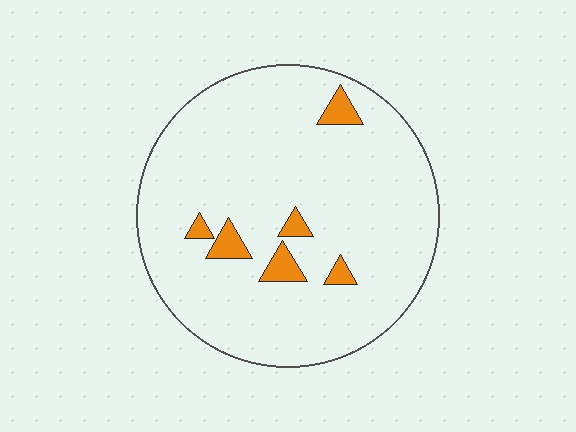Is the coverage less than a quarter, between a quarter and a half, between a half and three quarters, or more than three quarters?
Less than a quarter.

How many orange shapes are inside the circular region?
6.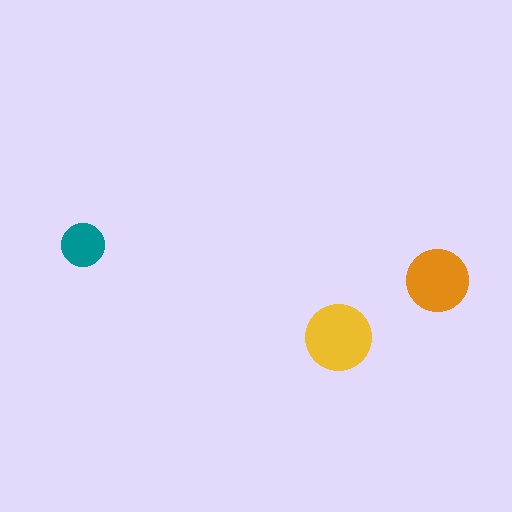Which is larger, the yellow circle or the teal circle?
The yellow one.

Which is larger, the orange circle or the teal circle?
The orange one.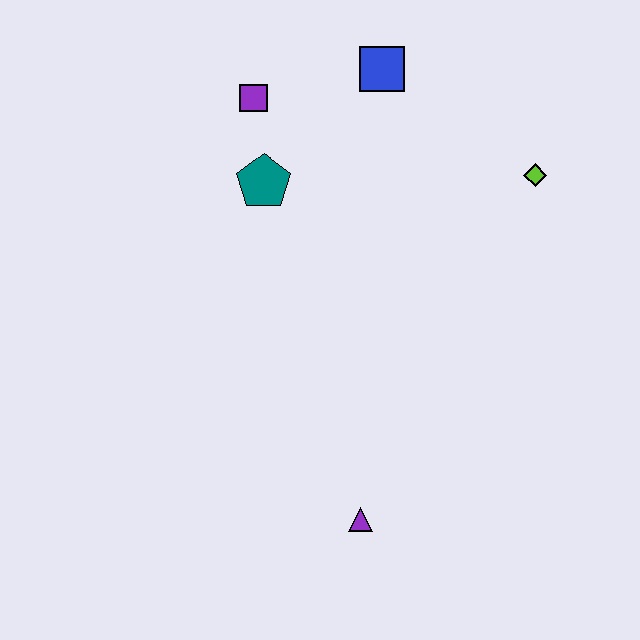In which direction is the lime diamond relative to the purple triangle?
The lime diamond is above the purple triangle.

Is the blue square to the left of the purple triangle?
No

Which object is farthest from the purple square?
The purple triangle is farthest from the purple square.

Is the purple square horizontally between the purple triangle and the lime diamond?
No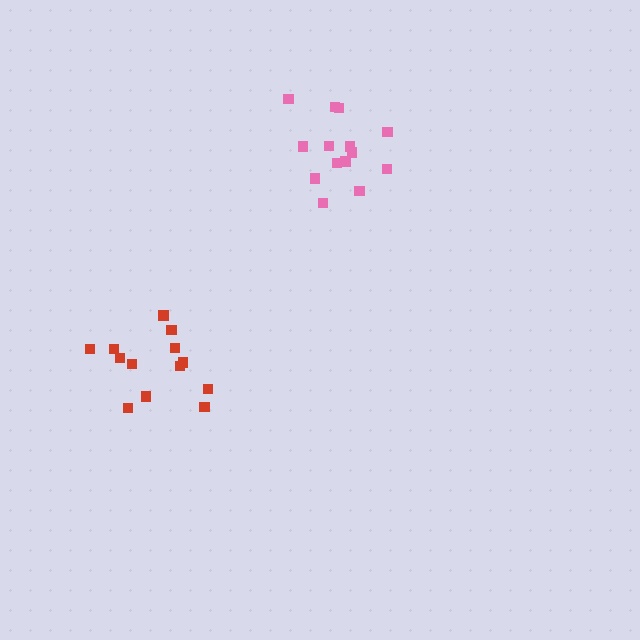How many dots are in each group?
Group 1: 14 dots, Group 2: 13 dots (27 total).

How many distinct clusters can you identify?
There are 2 distinct clusters.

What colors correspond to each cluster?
The clusters are colored: pink, red.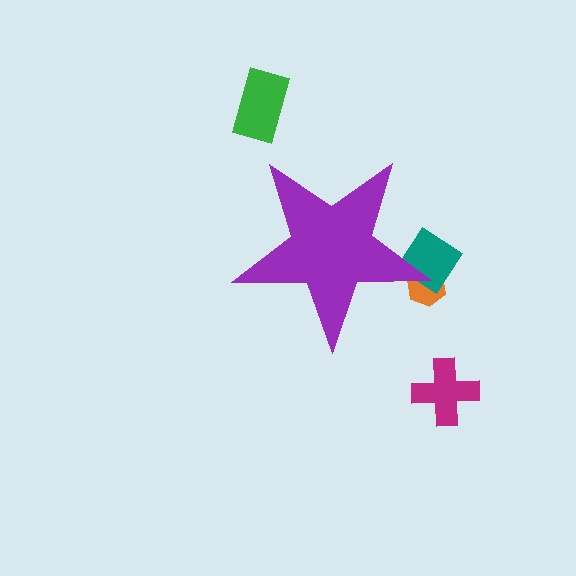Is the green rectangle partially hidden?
No, the green rectangle is fully visible.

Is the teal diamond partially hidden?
Yes, the teal diamond is partially hidden behind the purple star.